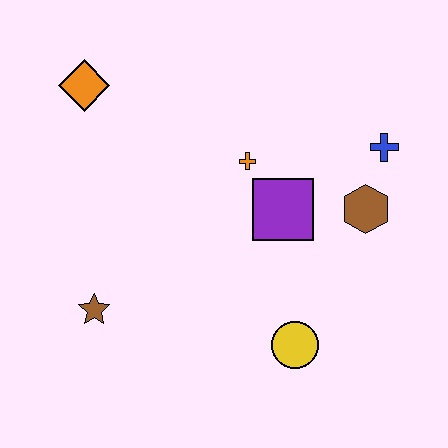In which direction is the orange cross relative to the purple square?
The orange cross is above the purple square.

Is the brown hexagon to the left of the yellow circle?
No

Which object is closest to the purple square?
The orange cross is closest to the purple square.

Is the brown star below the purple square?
Yes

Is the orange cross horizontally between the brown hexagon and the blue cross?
No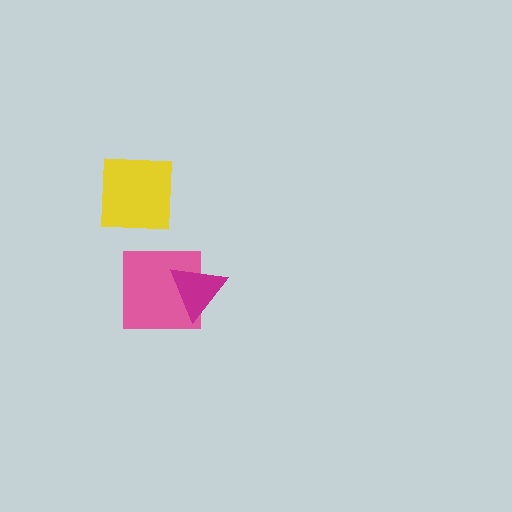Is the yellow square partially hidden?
No, no other shape covers it.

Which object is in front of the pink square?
The magenta triangle is in front of the pink square.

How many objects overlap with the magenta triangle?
1 object overlaps with the magenta triangle.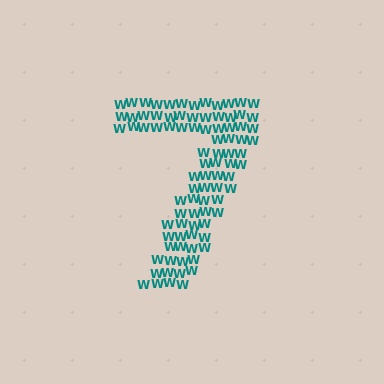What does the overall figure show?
The overall figure shows the digit 7.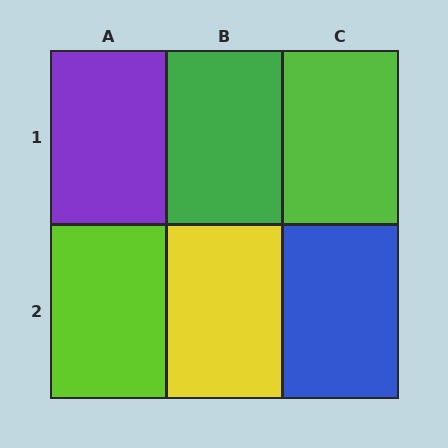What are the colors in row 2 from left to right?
Lime, yellow, blue.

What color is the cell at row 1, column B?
Green.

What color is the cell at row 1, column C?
Lime.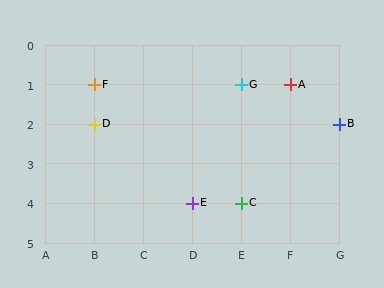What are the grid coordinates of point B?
Point B is at grid coordinates (G, 2).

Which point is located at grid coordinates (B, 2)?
Point D is at (B, 2).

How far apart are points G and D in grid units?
Points G and D are 3 columns and 1 row apart (about 3.2 grid units diagonally).